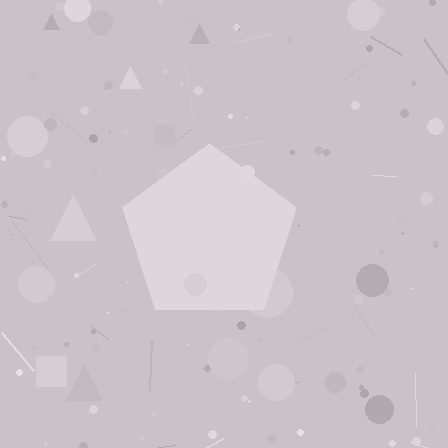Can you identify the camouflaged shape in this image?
The camouflaged shape is a pentagon.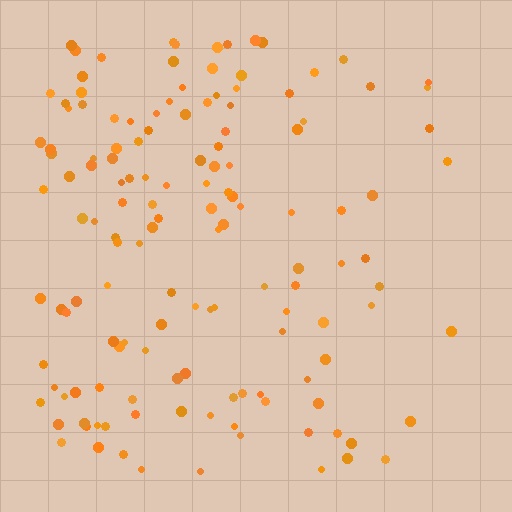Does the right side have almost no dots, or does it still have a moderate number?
Still a moderate number, just noticeably fewer than the left.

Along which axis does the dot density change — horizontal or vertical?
Horizontal.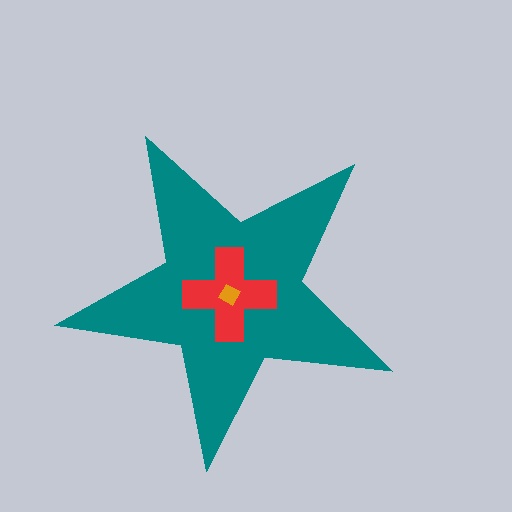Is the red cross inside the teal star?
Yes.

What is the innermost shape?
The orange diamond.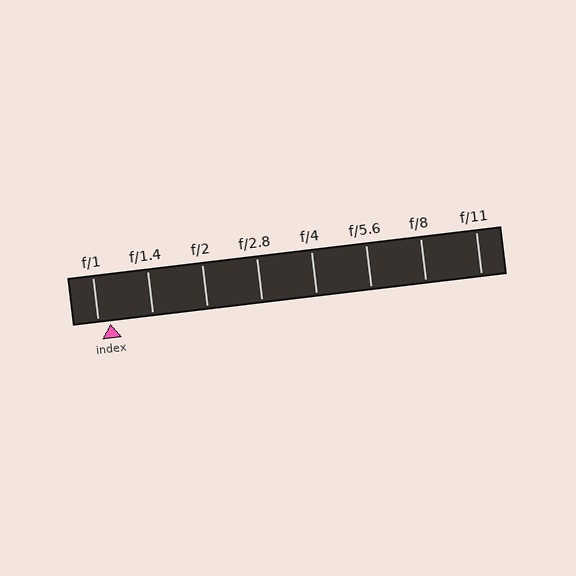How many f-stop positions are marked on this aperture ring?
There are 8 f-stop positions marked.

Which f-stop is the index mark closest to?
The index mark is closest to f/1.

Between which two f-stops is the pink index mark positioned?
The index mark is between f/1 and f/1.4.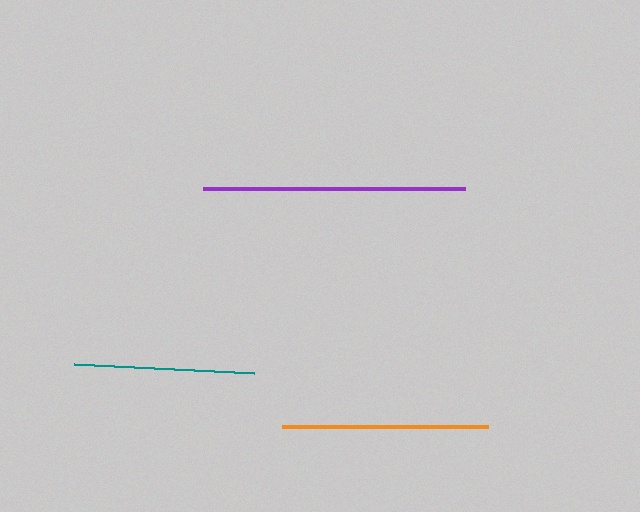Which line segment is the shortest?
The teal line is the shortest at approximately 180 pixels.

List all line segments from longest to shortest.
From longest to shortest: purple, orange, teal.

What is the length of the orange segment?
The orange segment is approximately 206 pixels long.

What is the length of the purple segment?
The purple segment is approximately 262 pixels long.